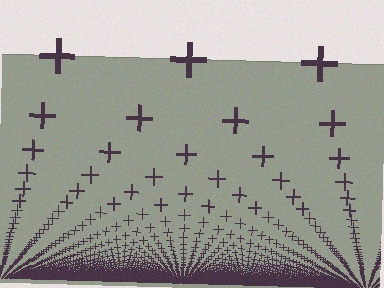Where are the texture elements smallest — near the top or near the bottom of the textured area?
Near the bottom.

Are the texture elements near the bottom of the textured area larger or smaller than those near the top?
Smaller. The gradient is inverted — elements near the bottom are smaller and denser.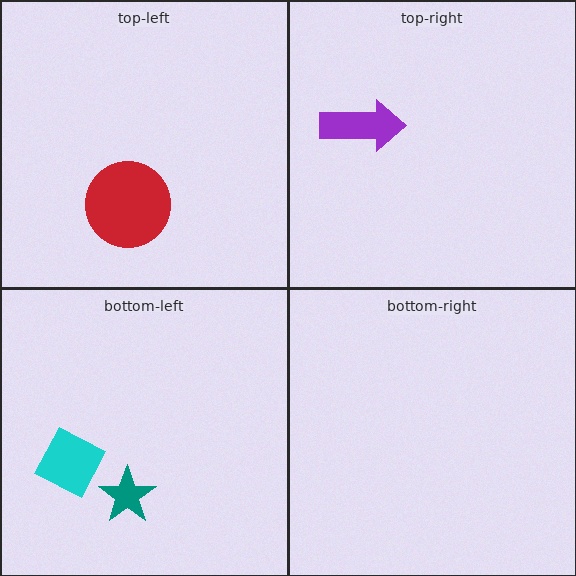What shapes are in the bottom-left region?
The teal star, the cyan diamond.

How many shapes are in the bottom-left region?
2.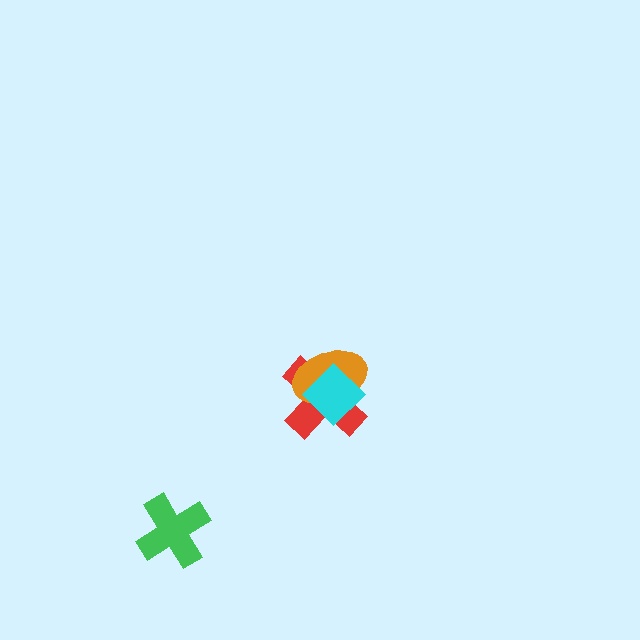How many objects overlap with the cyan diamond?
2 objects overlap with the cyan diamond.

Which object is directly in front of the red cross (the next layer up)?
The orange ellipse is directly in front of the red cross.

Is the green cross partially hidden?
No, no other shape covers it.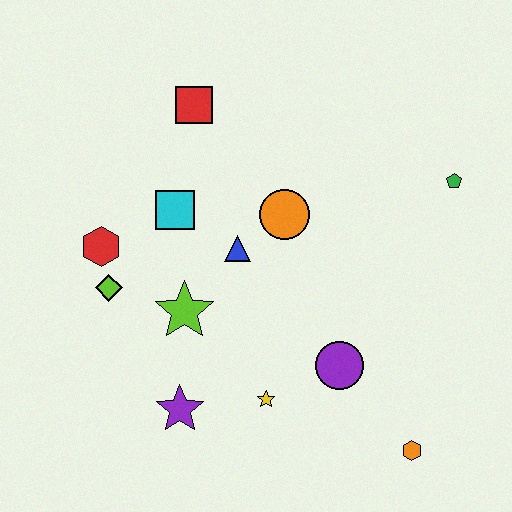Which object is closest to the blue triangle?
The orange circle is closest to the blue triangle.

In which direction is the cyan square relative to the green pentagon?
The cyan square is to the left of the green pentagon.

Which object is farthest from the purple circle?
The red square is farthest from the purple circle.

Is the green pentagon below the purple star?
No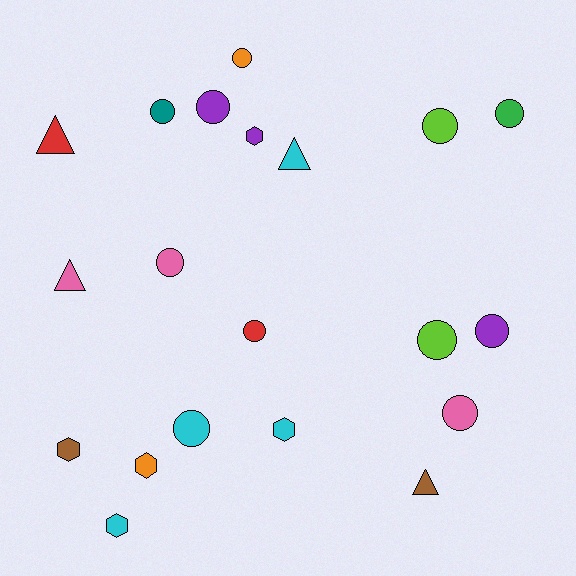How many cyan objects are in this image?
There are 4 cyan objects.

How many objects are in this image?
There are 20 objects.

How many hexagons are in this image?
There are 5 hexagons.